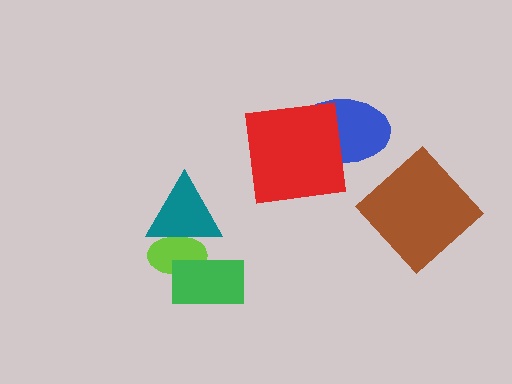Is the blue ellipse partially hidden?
Yes, it is partially covered by another shape.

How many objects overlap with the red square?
1 object overlaps with the red square.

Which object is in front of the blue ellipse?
The red square is in front of the blue ellipse.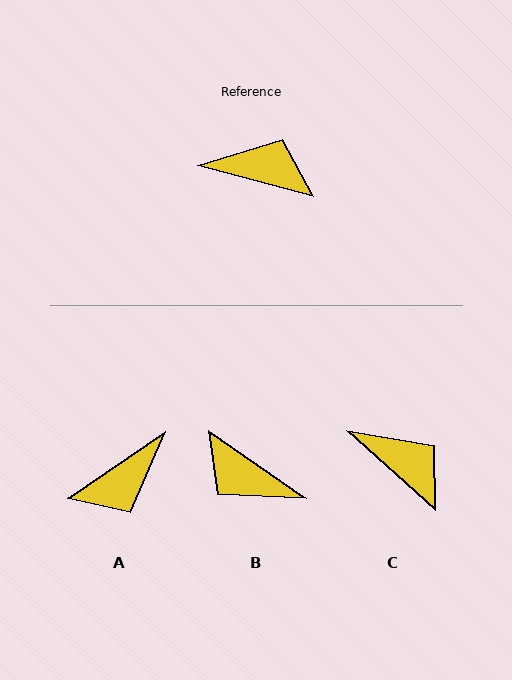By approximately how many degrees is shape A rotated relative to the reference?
Approximately 131 degrees clockwise.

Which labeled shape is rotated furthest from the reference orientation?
B, about 159 degrees away.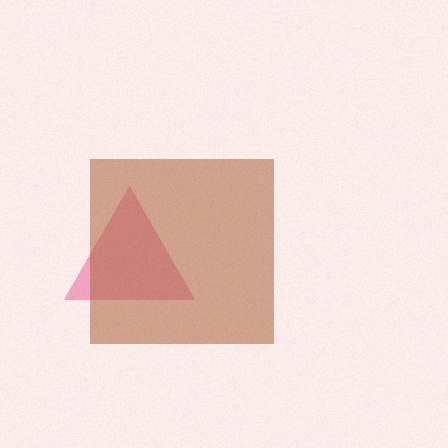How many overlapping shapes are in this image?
There are 2 overlapping shapes in the image.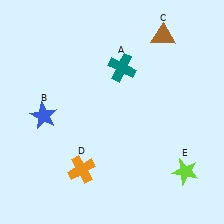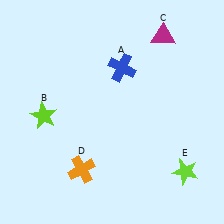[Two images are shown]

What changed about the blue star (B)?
In Image 1, B is blue. In Image 2, it changed to lime.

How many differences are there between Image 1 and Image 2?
There are 3 differences between the two images.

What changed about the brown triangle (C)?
In Image 1, C is brown. In Image 2, it changed to magenta.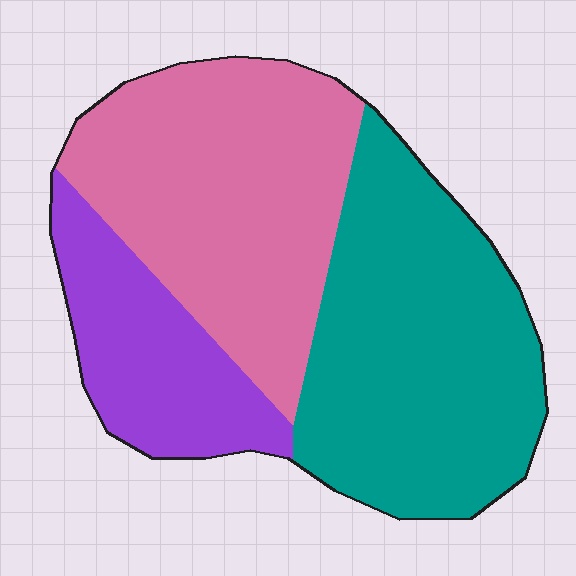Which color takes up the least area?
Purple, at roughly 20%.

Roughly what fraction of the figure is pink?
Pink covers roughly 40% of the figure.